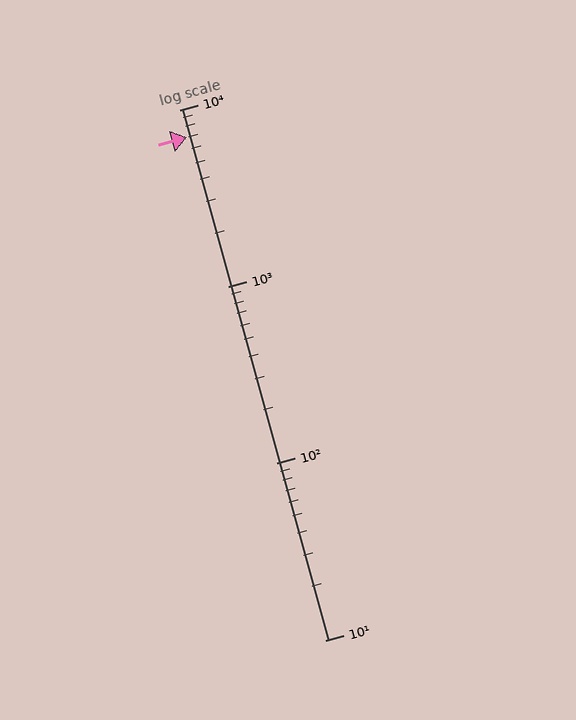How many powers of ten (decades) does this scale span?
The scale spans 3 decades, from 10 to 10000.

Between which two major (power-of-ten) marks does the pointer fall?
The pointer is between 1000 and 10000.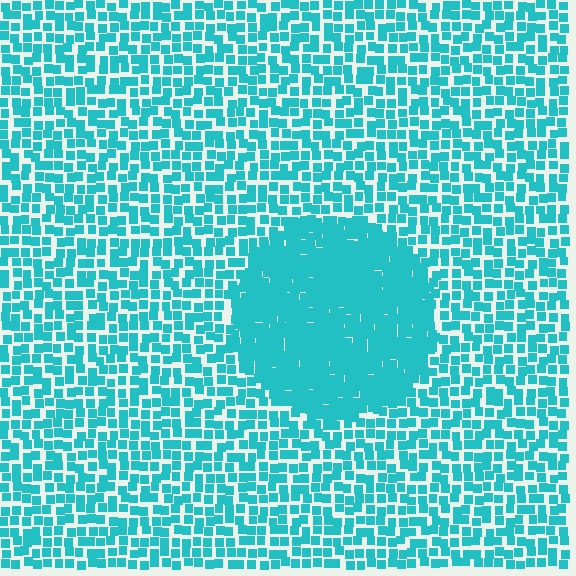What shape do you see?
I see a circle.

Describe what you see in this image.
The image contains small cyan elements arranged at two different densities. A circle-shaped region is visible where the elements are more densely packed than the surrounding area.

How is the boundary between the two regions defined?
The boundary is defined by a change in element density (approximately 2.0x ratio). All elements are the same color, size, and shape.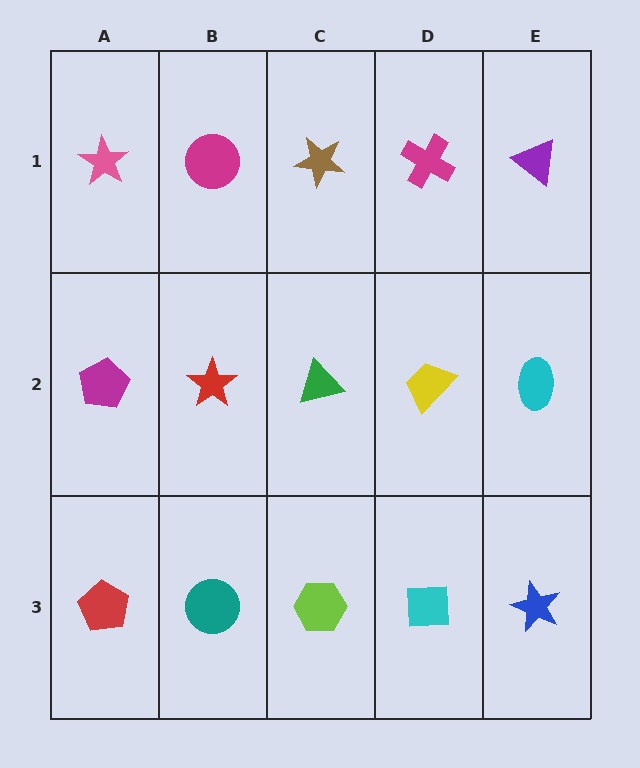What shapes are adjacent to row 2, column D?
A magenta cross (row 1, column D), a cyan square (row 3, column D), a green triangle (row 2, column C), a cyan ellipse (row 2, column E).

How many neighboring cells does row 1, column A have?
2.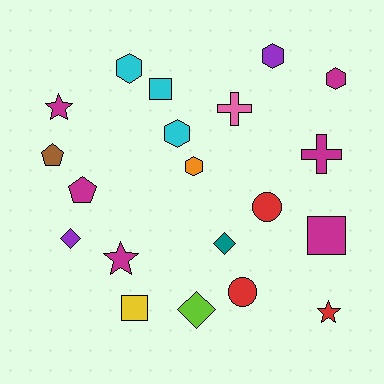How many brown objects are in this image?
There is 1 brown object.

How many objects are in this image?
There are 20 objects.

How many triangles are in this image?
There are no triangles.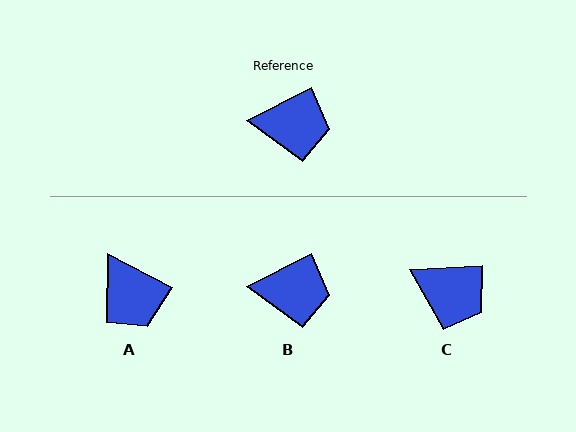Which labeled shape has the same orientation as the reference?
B.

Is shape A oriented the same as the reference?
No, it is off by about 55 degrees.